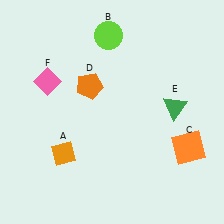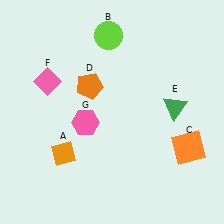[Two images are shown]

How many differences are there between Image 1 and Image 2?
There is 1 difference between the two images.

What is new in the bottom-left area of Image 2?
A pink hexagon (G) was added in the bottom-left area of Image 2.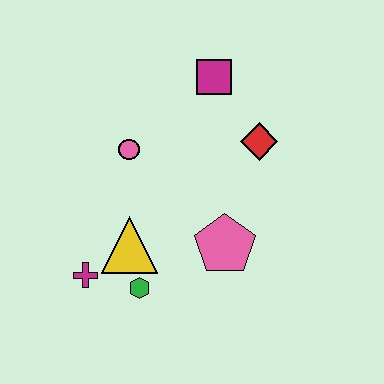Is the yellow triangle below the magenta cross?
No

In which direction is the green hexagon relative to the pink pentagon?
The green hexagon is to the left of the pink pentagon.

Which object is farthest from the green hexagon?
The magenta square is farthest from the green hexagon.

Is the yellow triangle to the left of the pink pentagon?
Yes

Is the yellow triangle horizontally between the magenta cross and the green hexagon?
Yes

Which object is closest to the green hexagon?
The yellow triangle is closest to the green hexagon.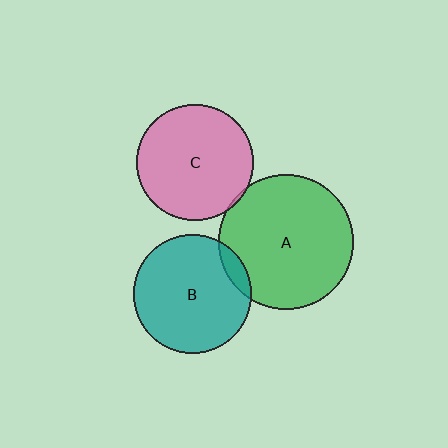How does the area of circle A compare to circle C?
Approximately 1.4 times.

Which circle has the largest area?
Circle A (green).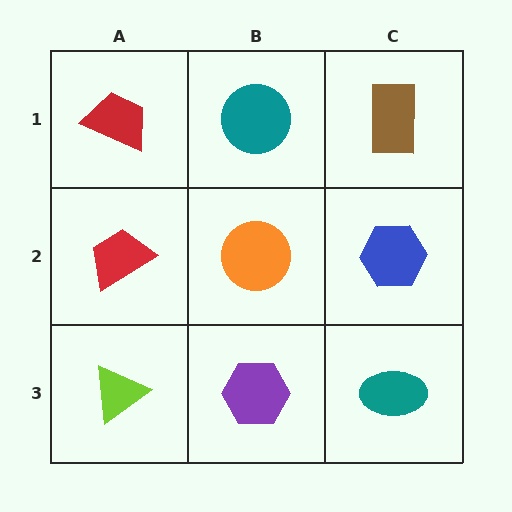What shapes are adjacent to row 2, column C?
A brown rectangle (row 1, column C), a teal ellipse (row 3, column C), an orange circle (row 2, column B).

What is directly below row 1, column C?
A blue hexagon.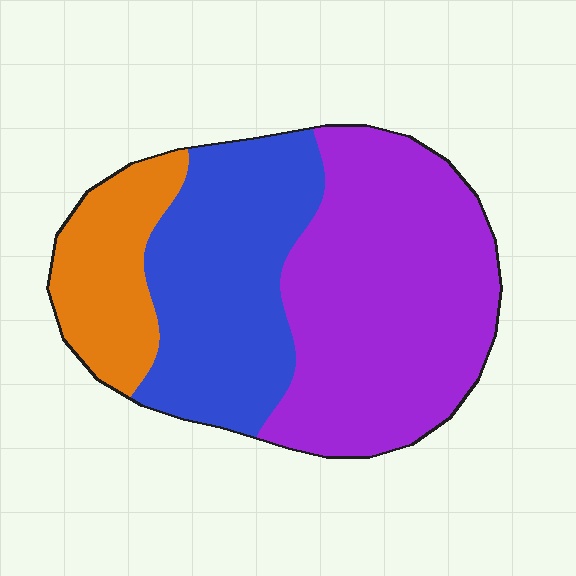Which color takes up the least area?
Orange, at roughly 15%.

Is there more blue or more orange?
Blue.